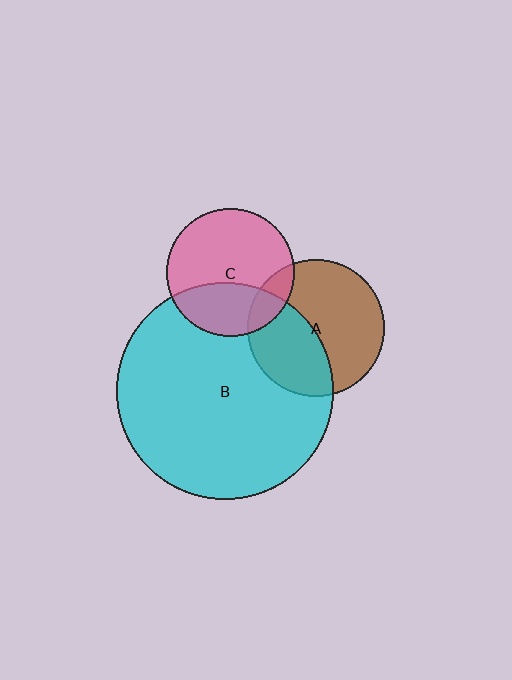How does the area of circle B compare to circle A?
Approximately 2.5 times.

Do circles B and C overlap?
Yes.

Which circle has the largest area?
Circle B (cyan).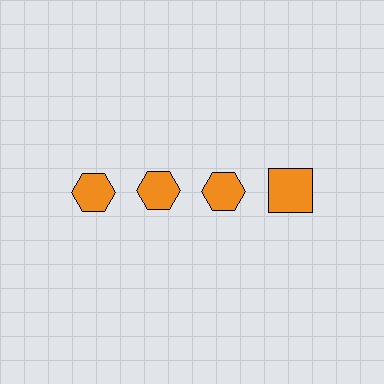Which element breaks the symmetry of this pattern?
The orange square in the top row, second from right column breaks the symmetry. All other shapes are orange hexagons.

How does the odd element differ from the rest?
It has a different shape: square instead of hexagon.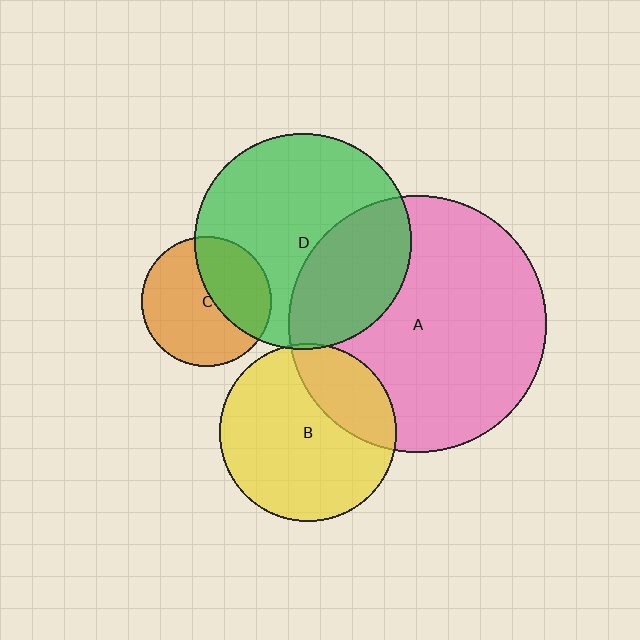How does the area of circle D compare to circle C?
Approximately 2.8 times.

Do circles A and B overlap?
Yes.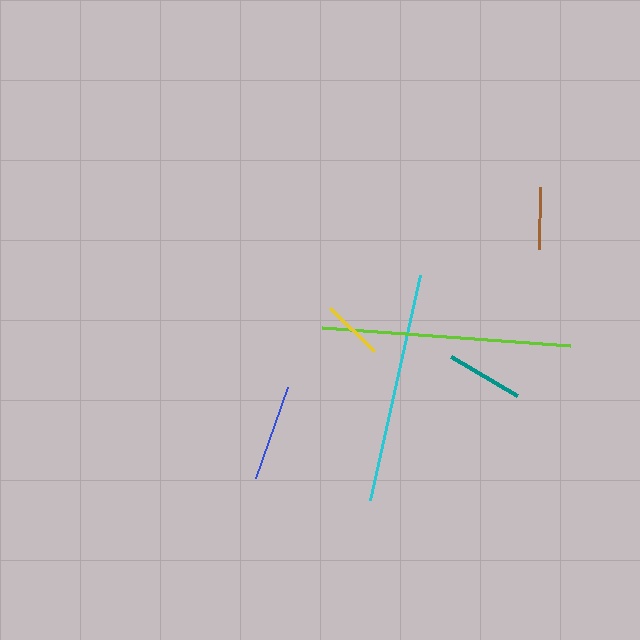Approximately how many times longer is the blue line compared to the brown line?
The blue line is approximately 1.6 times the length of the brown line.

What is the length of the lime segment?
The lime segment is approximately 248 pixels long.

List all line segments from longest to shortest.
From longest to shortest: lime, cyan, blue, teal, brown, yellow.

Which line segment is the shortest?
The yellow line is the shortest at approximately 61 pixels.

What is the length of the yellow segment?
The yellow segment is approximately 61 pixels long.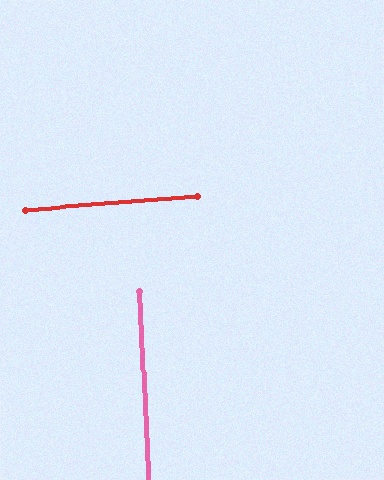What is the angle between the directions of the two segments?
Approximately 88 degrees.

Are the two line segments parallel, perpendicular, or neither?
Perpendicular — they meet at approximately 88°.